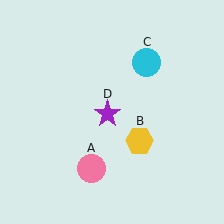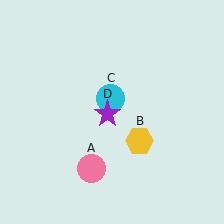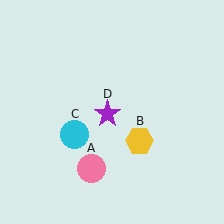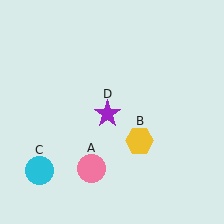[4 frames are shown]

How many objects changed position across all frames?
1 object changed position: cyan circle (object C).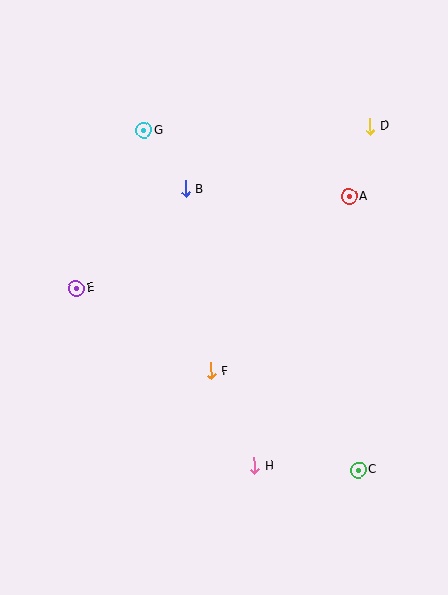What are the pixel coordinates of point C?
Point C is at (358, 470).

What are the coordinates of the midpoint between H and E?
The midpoint between H and E is at (165, 377).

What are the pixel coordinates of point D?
Point D is at (370, 126).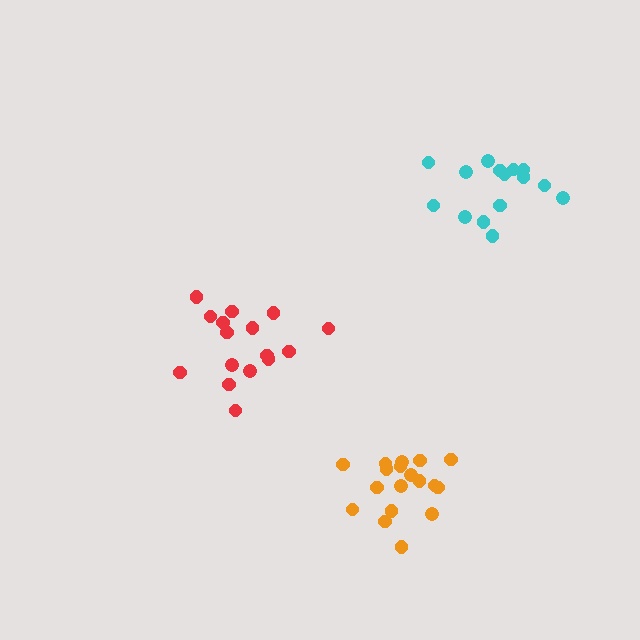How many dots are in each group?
Group 1: 18 dots, Group 2: 15 dots, Group 3: 17 dots (50 total).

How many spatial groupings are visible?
There are 3 spatial groupings.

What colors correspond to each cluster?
The clusters are colored: orange, cyan, red.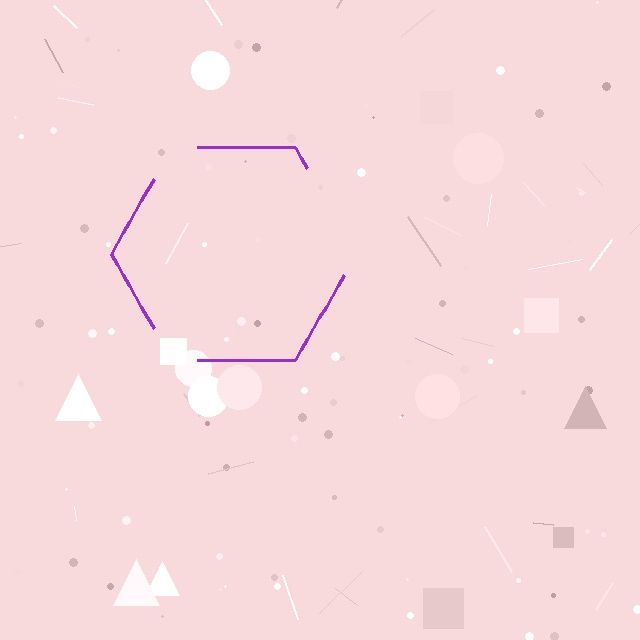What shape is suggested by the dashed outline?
The dashed outline suggests a hexagon.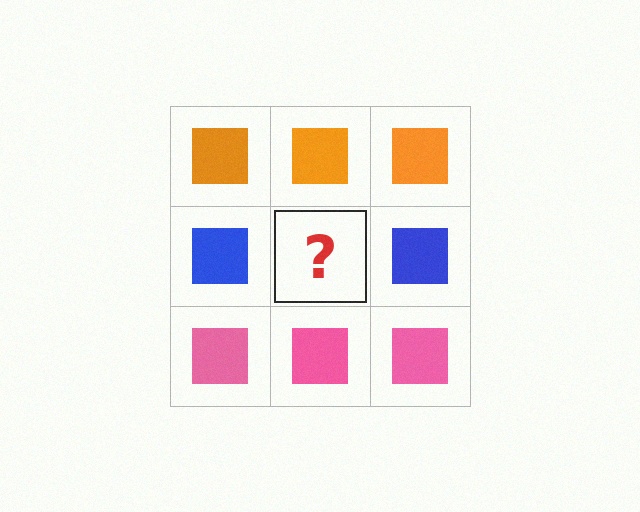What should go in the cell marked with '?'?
The missing cell should contain a blue square.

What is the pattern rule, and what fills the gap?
The rule is that each row has a consistent color. The gap should be filled with a blue square.